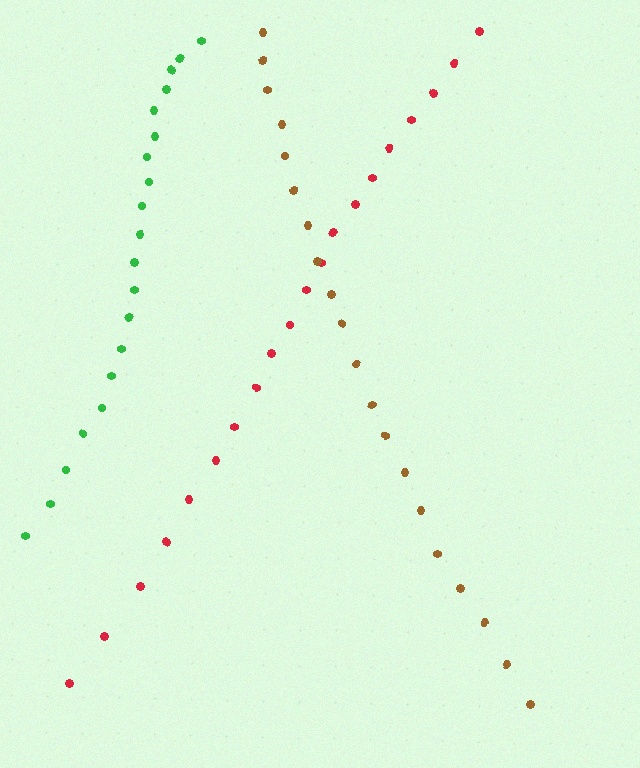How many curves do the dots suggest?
There are 3 distinct paths.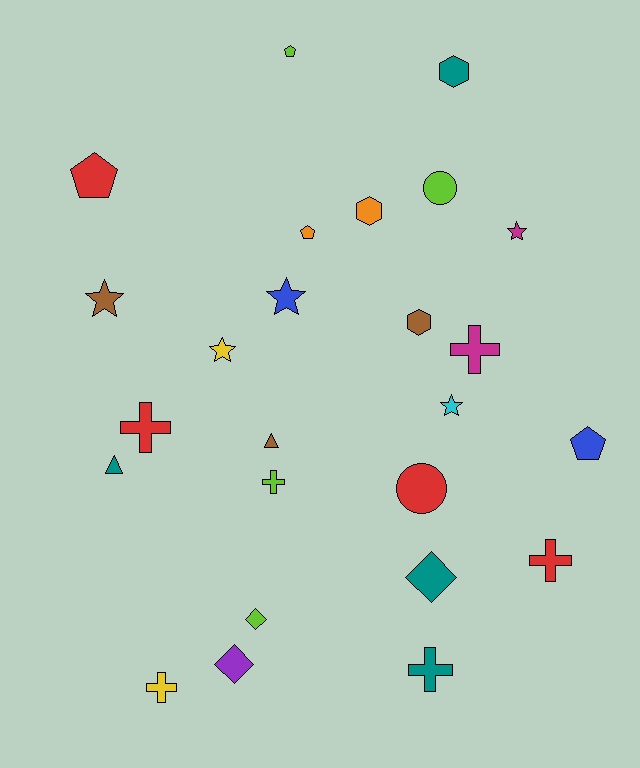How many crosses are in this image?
There are 6 crosses.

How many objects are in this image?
There are 25 objects.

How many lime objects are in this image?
There are 4 lime objects.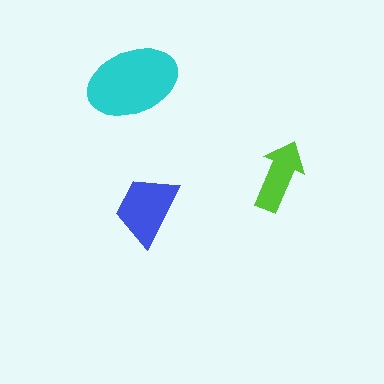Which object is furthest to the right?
The lime arrow is rightmost.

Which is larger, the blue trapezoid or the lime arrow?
The blue trapezoid.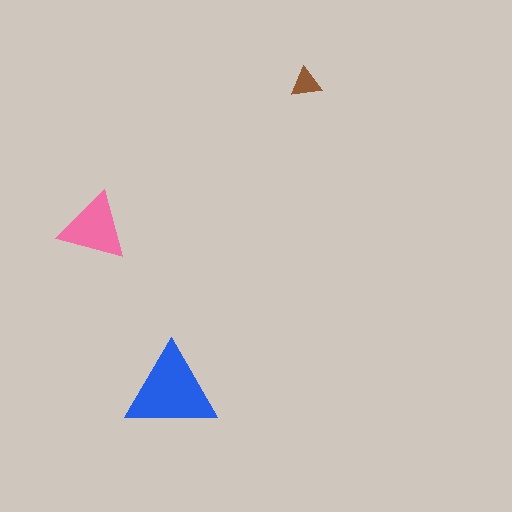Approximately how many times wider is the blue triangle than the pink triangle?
About 1.5 times wider.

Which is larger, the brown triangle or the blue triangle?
The blue one.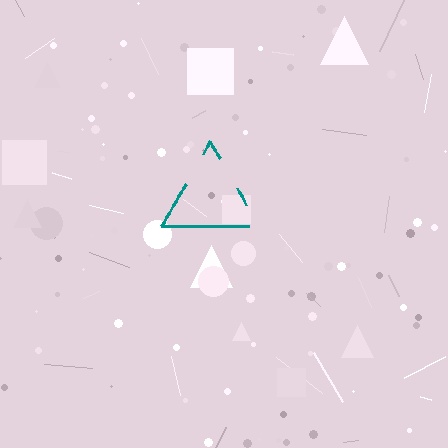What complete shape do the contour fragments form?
The contour fragments form a triangle.